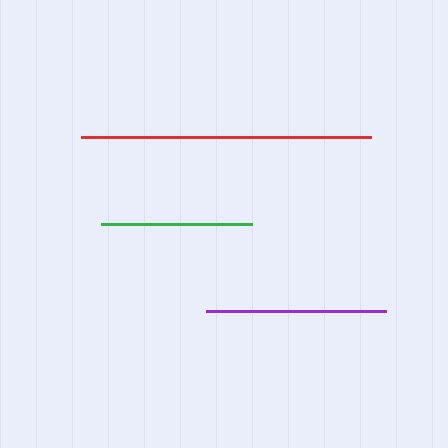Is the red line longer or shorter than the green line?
The red line is longer than the green line.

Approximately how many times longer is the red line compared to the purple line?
The red line is approximately 1.6 times the length of the purple line.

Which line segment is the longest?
The red line is the longest at approximately 290 pixels.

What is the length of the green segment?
The green segment is approximately 151 pixels long.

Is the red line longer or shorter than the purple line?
The red line is longer than the purple line.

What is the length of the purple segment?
The purple segment is approximately 181 pixels long.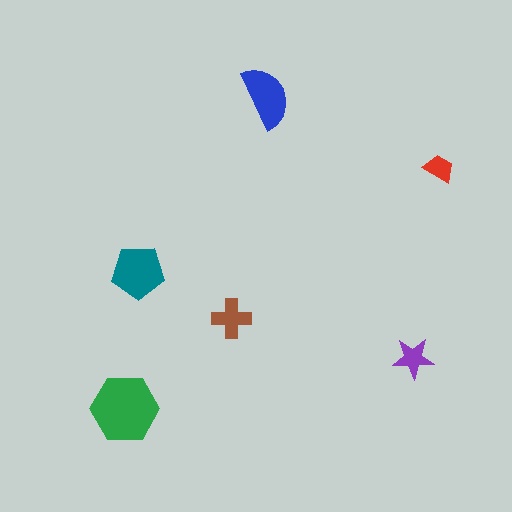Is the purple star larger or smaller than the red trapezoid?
Larger.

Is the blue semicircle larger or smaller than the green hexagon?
Smaller.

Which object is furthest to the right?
The red trapezoid is rightmost.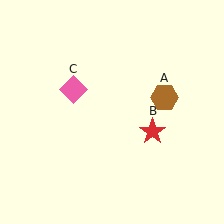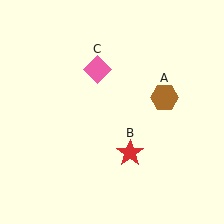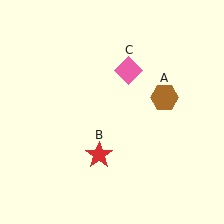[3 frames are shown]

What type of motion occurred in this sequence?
The red star (object B), pink diamond (object C) rotated clockwise around the center of the scene.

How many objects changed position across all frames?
2 objects changed position: red star (object B), pink diamond (object C).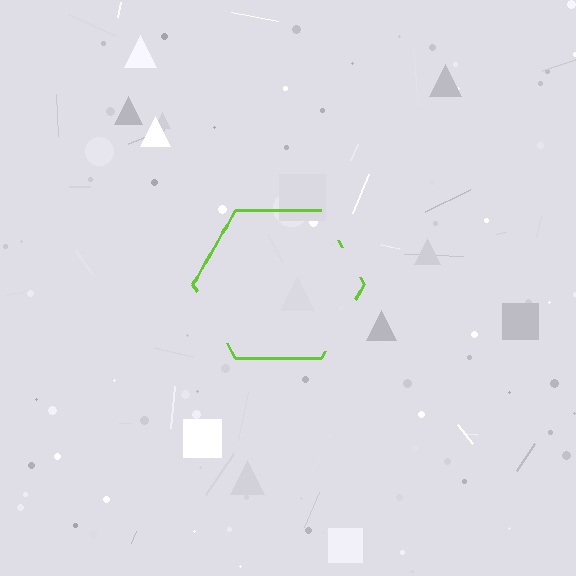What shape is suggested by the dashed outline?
The dashed outline suggests a hexagon.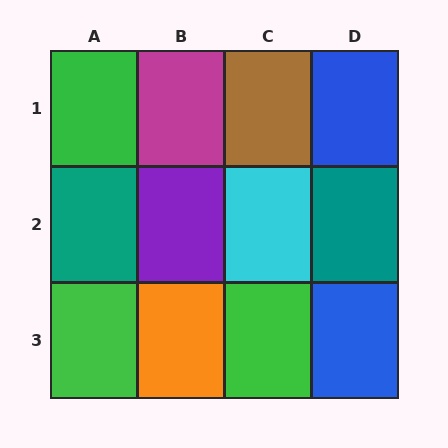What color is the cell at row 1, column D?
Blue.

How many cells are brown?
1 cell is brown.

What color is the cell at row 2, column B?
Purple.